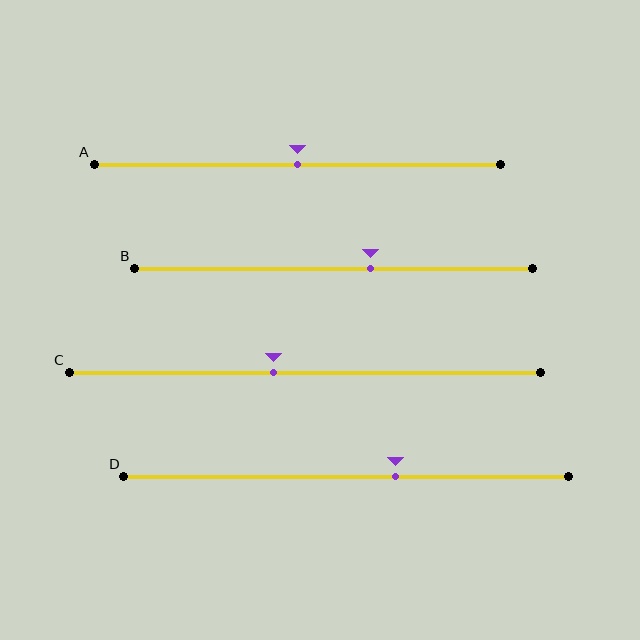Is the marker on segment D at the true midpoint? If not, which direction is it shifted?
No, the marker on segment D is shifted to the right by about 11% of the segment length.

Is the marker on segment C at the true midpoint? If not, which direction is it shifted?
No, the marker on segment C is shifted to the left by about 7% of the segment length.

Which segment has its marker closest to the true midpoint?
Segment A has its marker closest to the true midpoint.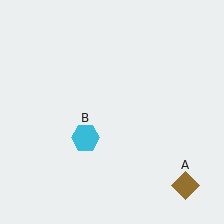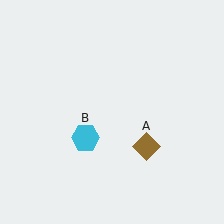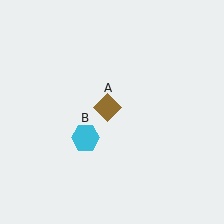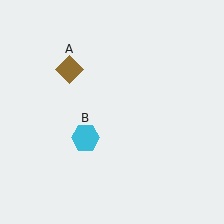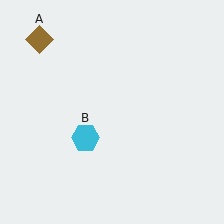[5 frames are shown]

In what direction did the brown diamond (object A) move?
The brown diamond (object A) moved up and to the left.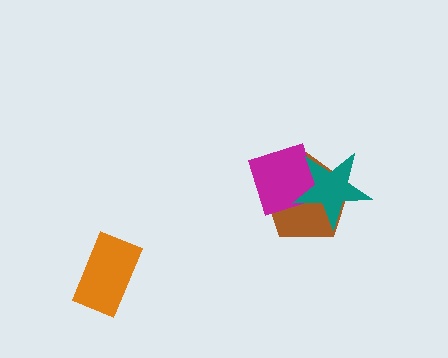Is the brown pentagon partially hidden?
Yes, it is partially covered by another shape.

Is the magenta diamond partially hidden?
Yes, it is partially covered by another shape.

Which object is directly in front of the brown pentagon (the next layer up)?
The magenta diamond is directly in front of the brown pentagon.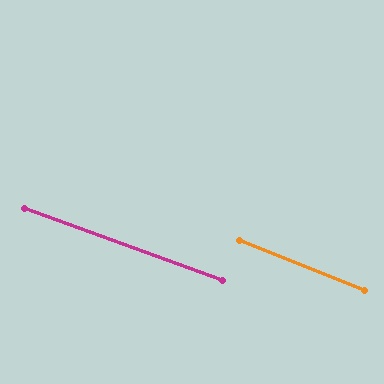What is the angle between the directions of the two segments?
Approximately 2 degrees.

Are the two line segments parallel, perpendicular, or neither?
Parallel — their directions differ by only 1.7°.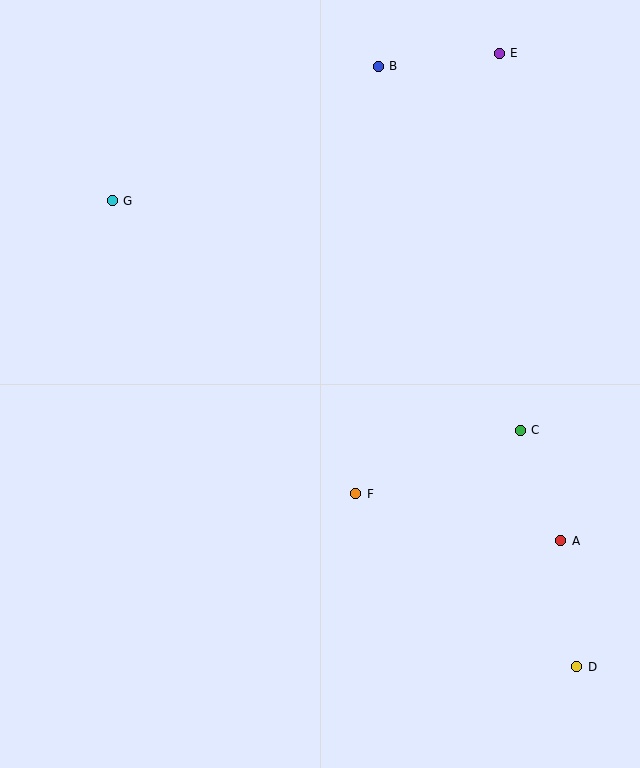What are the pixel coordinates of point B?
Point B is at (378, 66).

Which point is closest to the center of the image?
Point F at (356, 494) is closest to the center.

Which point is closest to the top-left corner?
Point G is closest to the top-left corner.